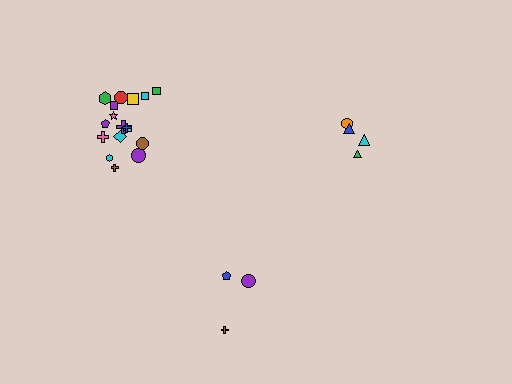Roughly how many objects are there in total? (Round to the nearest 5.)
Roughly 25 objects in total.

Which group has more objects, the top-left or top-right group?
The top-left group.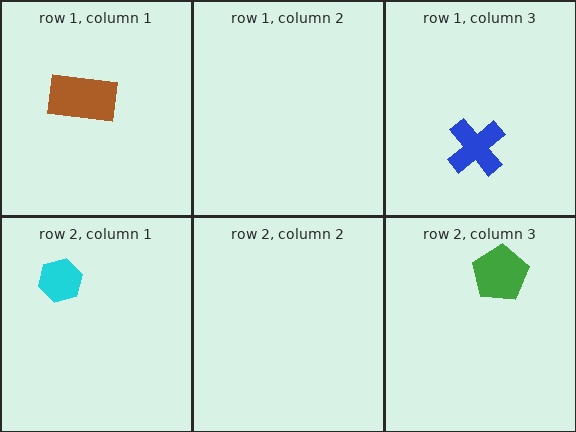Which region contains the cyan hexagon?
The row 2, column 1 region.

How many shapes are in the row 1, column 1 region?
1.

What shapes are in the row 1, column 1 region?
The brown rectangle.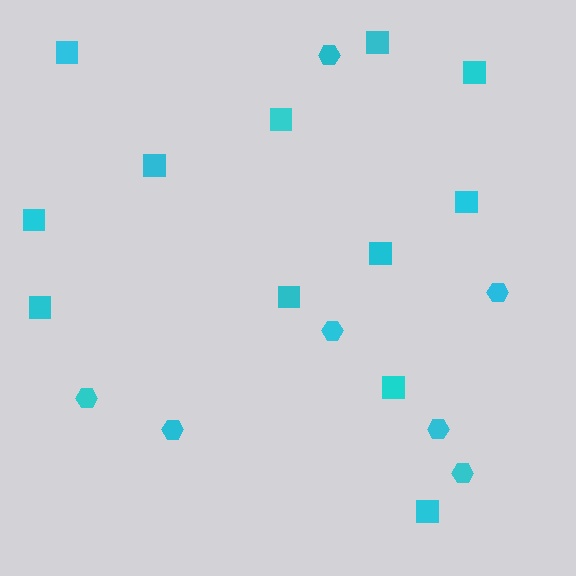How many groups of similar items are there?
There are 2 groups: one group of hexagons (7) and one group of squares (12).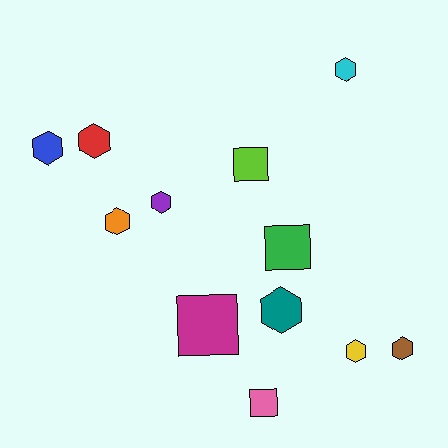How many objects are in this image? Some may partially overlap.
There are 12 objects.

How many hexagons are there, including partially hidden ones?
There are 8 hexagons.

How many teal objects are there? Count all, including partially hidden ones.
There is 1 teal object.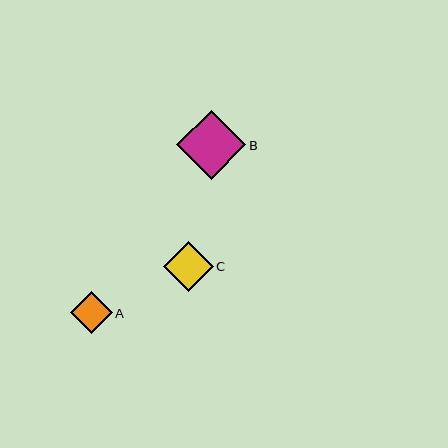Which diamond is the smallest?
Diamond A is the smallest with a size of approximately 41 pixels.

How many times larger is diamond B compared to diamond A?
Diamond B is approximately 1.7 times the size of diamond A.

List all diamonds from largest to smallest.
From largest to smallest: B, C, A.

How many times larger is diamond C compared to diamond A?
Diamond C is approximately 1.2 times the size of diamond A.